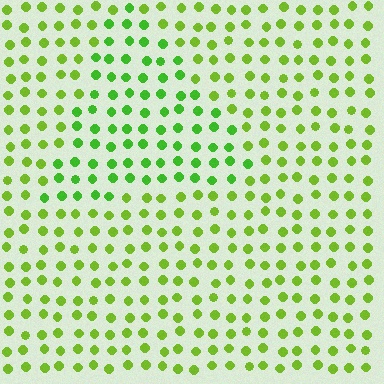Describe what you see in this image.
The image is filled with small lime elements in a uniform arrangement. A triangle-shaped region is visible where the elements are tinted to a slightly different hue, forming a subtle color boundary.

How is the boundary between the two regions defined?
The boundary is defined purely by a slight shift in hue (about 23 degrees). Spacing, size, and orientation are identical on both sides.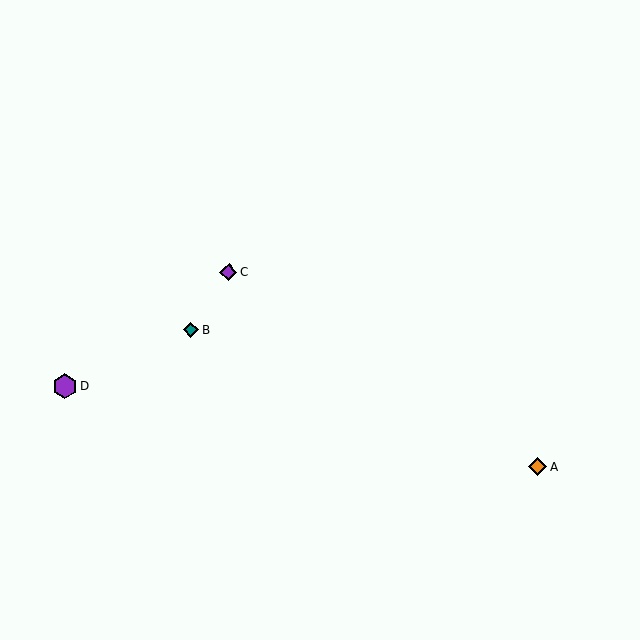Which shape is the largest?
The purple hexagon (labeled D) is the largest.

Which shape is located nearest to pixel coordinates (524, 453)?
The orange diamond (labeled A) at (537, 467) is nearest to that location.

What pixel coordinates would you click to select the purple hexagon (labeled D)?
Click at (65, 386) to select the purple hexagon D.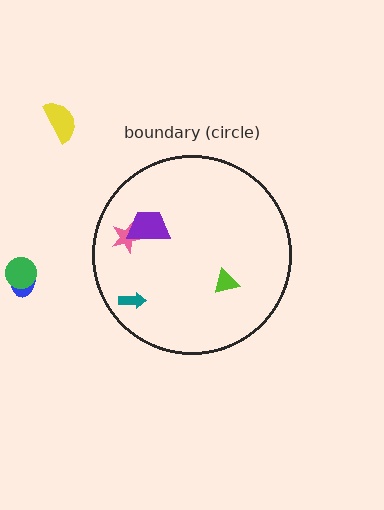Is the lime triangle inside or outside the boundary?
Inside.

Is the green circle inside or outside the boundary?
Outside.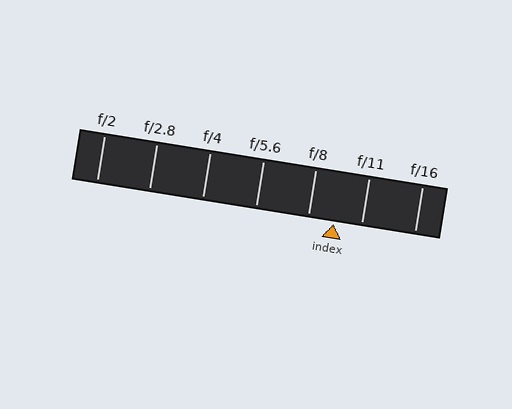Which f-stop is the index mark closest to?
The index mark is closest to f/8.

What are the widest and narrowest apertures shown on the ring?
The widest aperture shown is f/2 and the narrowest is f/16.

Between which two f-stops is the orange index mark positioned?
The index mark is between f/8 and f/11.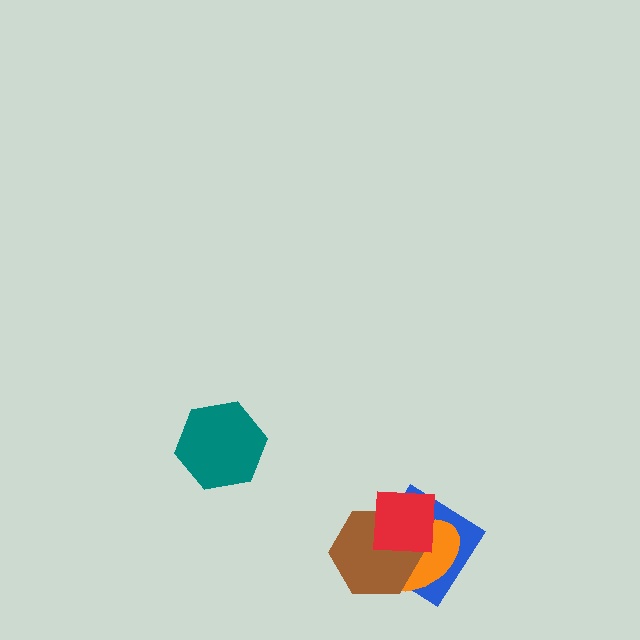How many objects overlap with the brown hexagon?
3 objects overlap with the brown hexagon.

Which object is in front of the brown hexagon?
The red square is in front of the brown hexagon.